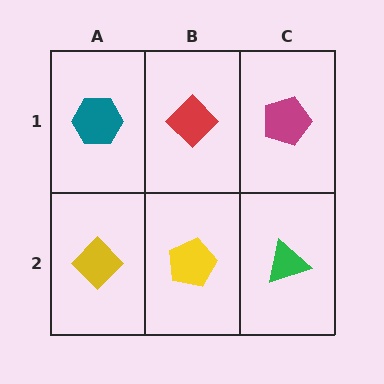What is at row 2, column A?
A yellow diamond.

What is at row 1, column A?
A teal hexagon.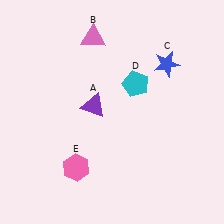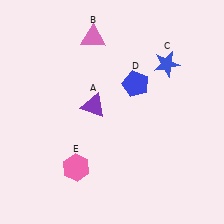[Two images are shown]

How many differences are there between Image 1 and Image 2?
There is 1 difference between the two images.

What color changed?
The pentagon (D) changed from cyan in Image 1 to blue in Image 2.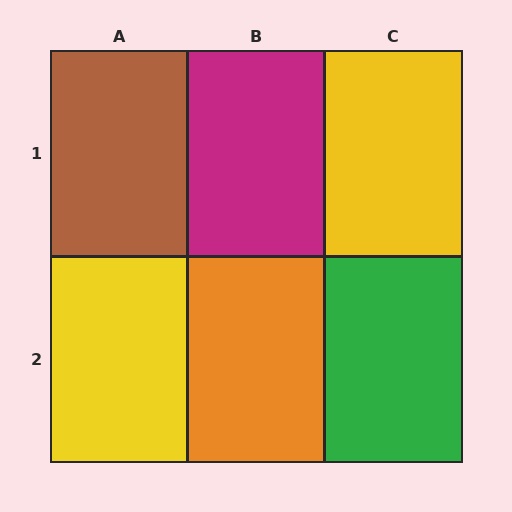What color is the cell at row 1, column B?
Magenta.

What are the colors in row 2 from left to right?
Yellow, orange, green.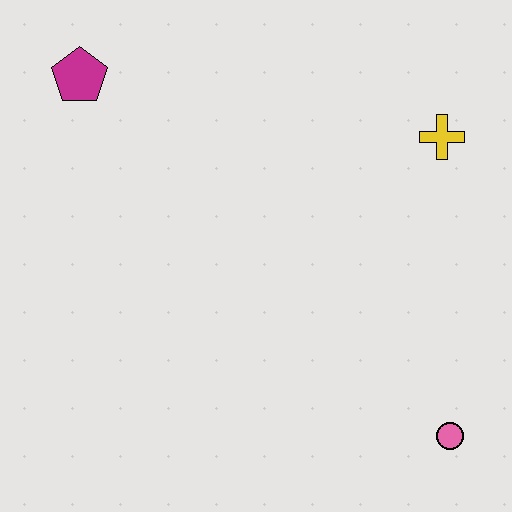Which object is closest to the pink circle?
The yellow cross is closest to the pink circle.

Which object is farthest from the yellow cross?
The magenta pentagon is farthest from the yellow cross.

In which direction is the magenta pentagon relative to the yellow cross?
The magenta pentagon is to the left of the yellow cross.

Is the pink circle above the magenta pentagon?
No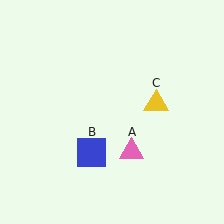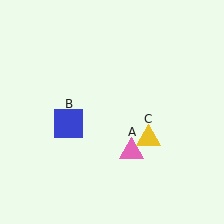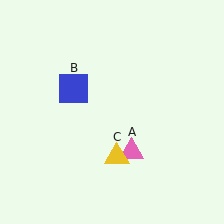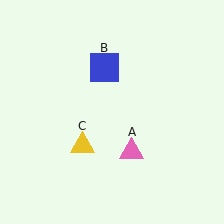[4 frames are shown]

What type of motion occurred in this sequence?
The blue square (object B), yellow triangle (object C) rotated clockwise around the center of the scene.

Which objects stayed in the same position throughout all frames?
Pink triangle (object A) remained stationary.